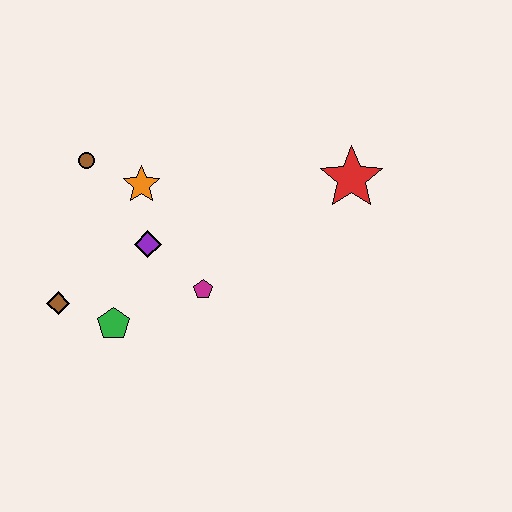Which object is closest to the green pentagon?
The brown diamond is closest to the green pentagon.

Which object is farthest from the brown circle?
The red star is farthest from the brown circle.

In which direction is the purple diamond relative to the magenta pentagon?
The purple diamond is to the left of the magenta pentagon.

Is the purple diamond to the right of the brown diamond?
Yes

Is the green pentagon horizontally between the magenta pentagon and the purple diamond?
No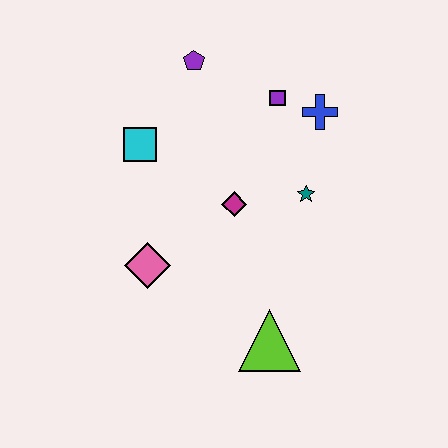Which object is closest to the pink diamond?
The magenta diamond is closest to the pink diamond.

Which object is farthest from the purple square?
The lime triangle is farthest from the purple square.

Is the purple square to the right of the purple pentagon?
Yes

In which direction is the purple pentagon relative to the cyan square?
The purple pentagon is above the cyan square.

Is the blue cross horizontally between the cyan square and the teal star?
No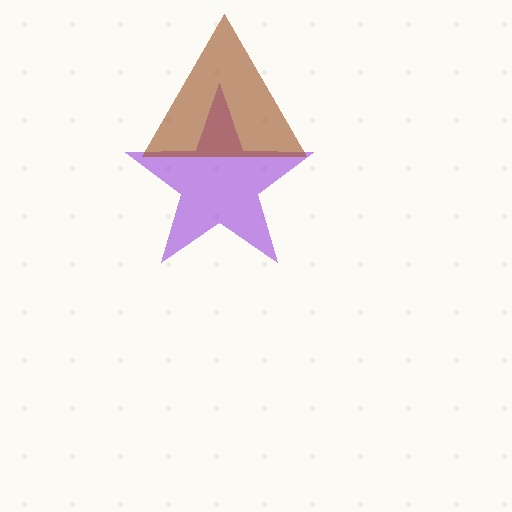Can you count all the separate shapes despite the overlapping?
Yes, there are 2 separate shapes.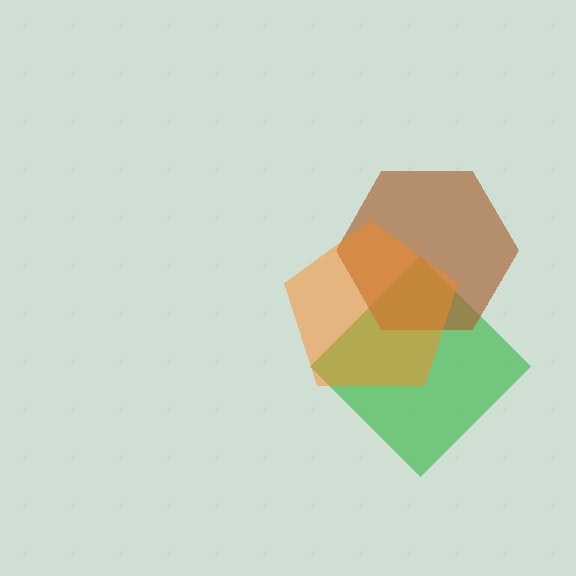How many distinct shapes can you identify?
There are 3 distinct shapes: a green diamond, a brown hexagon, an orange pentagon.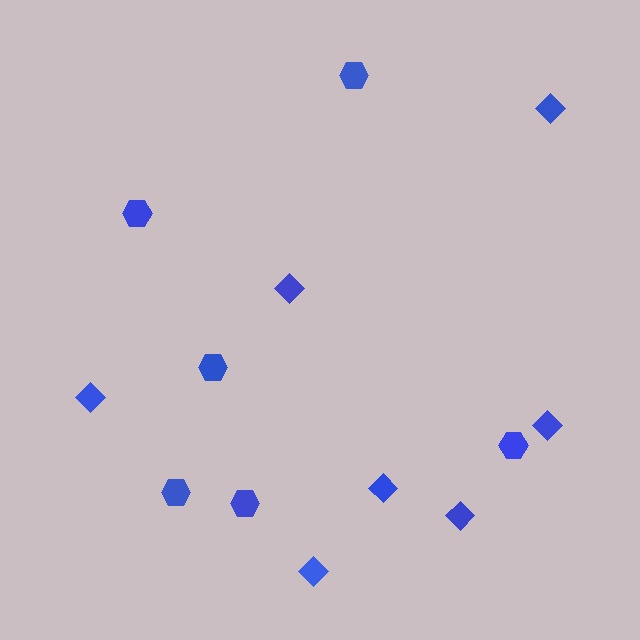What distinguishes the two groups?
There are 2 groups: one group of hexagons (6) and one group of diamonds (7).